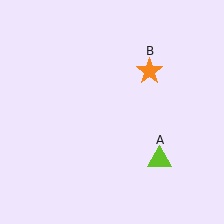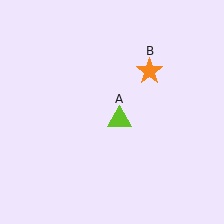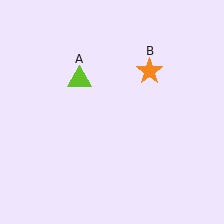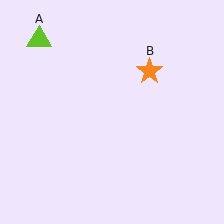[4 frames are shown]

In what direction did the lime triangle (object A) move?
The lime triangle (object A) moved up and to the left.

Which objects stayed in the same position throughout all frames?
Orange star (object B) remained stationary.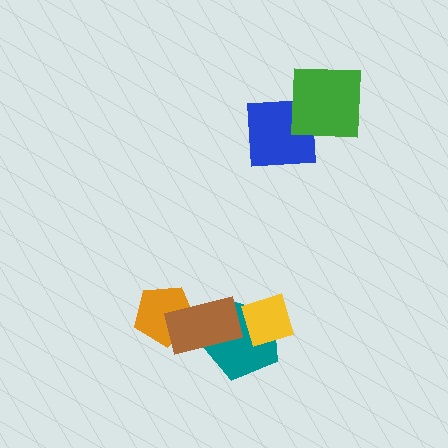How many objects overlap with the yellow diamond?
1 object overlaps with the yellow diamond.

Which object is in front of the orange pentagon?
The brown rectangle is in front of the orange pentagon.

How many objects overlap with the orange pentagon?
1 object overlaps with the orange pentagon.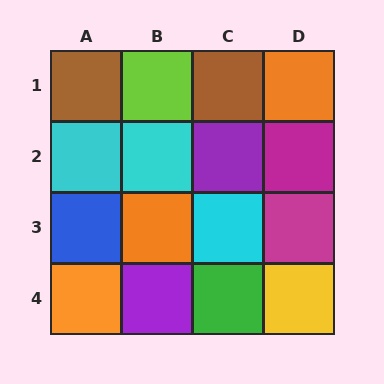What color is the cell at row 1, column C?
Brown.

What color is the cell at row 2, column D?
Magenta.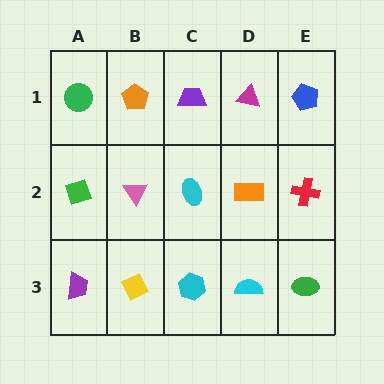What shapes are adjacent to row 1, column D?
An orange rectangle (row 2, column D), a purple trapezoid (row 1, column C), a blue pentagon (row 1, column E).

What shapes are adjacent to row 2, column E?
A blue pentagon (row 1, column E), a green ellipse (row 3, column E), an orange rectangle (row 2, column D).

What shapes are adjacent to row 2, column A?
A green circle (row 1, column A), a purple trapezoid (row 3, column A), a pink triangle (row 2, column B).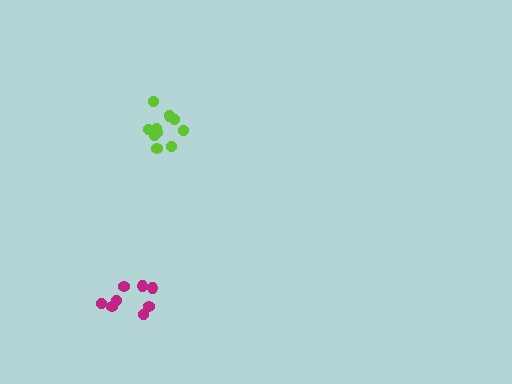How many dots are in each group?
Group 1: 11 dots, Group 2: 8 dots (19 total).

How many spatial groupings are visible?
There are 2 spatial groupings.